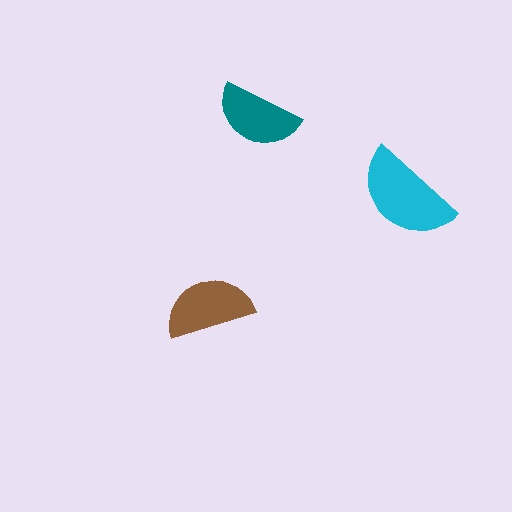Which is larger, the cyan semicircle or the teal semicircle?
The cyan one.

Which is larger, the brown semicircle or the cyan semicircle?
The cyan one.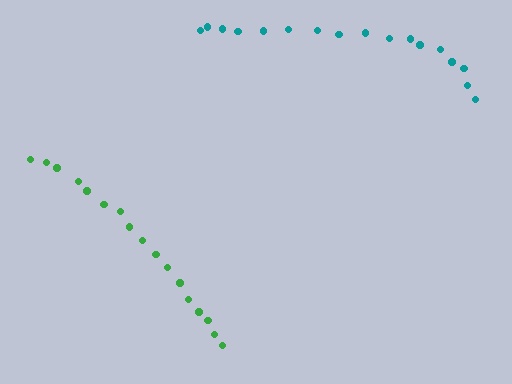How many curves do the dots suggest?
There are 2 distinct paths.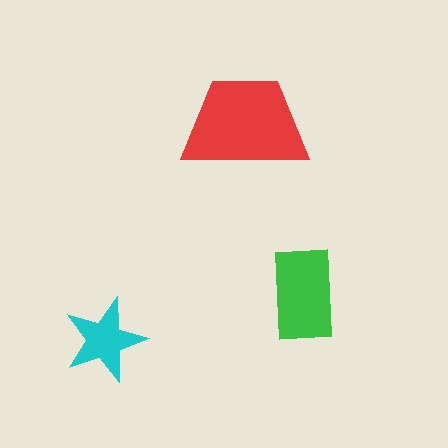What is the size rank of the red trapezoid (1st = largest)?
1st.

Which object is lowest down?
The cyan star is bottommost.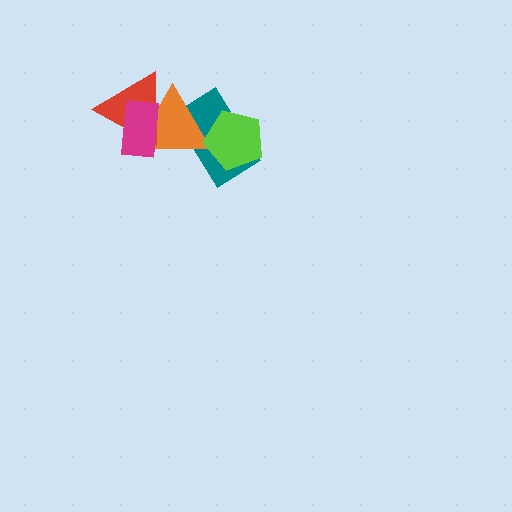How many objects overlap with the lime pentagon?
2 objects overlap with the lime pentagon.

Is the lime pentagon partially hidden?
No, no other shape covers it.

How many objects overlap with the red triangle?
2 objects overlap with the red triangle.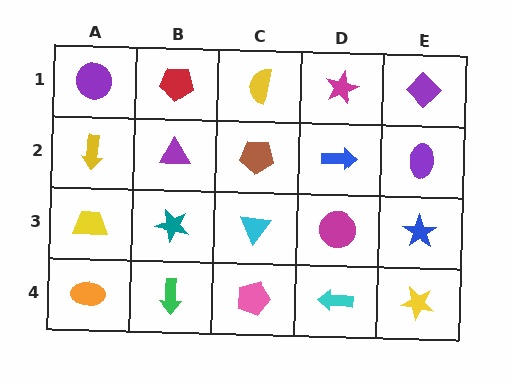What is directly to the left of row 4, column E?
A cyan arrow.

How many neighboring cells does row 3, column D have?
4.